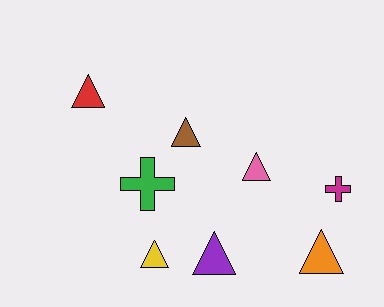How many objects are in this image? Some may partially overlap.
There are 8 objects.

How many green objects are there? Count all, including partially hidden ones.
There is 1 green object.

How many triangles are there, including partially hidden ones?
There are 6 triangles.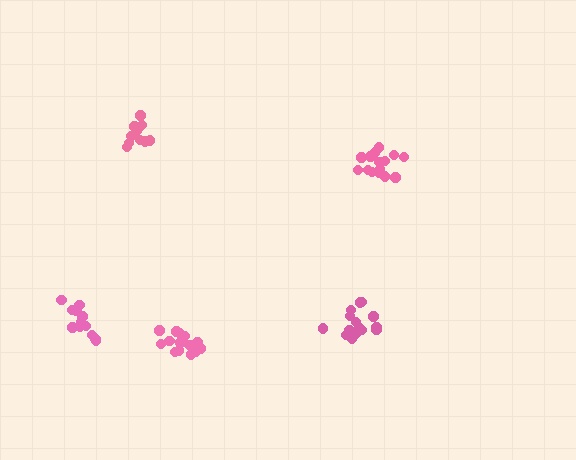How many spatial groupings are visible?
There are 5 spatial groupings.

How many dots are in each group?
Group 1: 15 dots, Group 2: 12 dots, Group 3: 16 dots, Group 4: 16 dots, Group 5: 11 dots (70 total).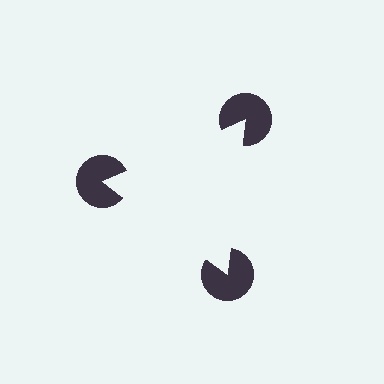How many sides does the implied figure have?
3 sides.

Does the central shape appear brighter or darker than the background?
It typically appears slightly brighter than the background, even though no actual brightness change is drawn.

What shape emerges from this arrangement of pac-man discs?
An illusory triangle — its edges are inferred from the aligned wedge cuts in the pac-man discs, not physically drawn.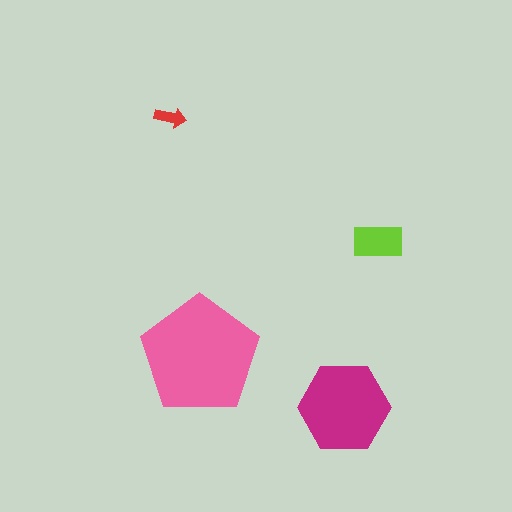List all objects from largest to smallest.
The pink pentagon, the magenta hexagon, the lime rectangle, the red arrow.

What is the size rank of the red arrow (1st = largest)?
4th.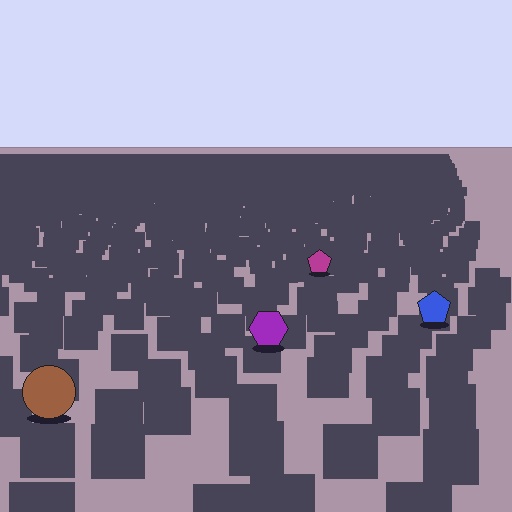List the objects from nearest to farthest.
From nearest to farthest: the brown circle, the purple hexagon, the blue pentagon, the magenta pentagon.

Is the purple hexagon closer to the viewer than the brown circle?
No. The brown circle is closer — you can tell from the texture gradient: the ground texture is coarser near it.